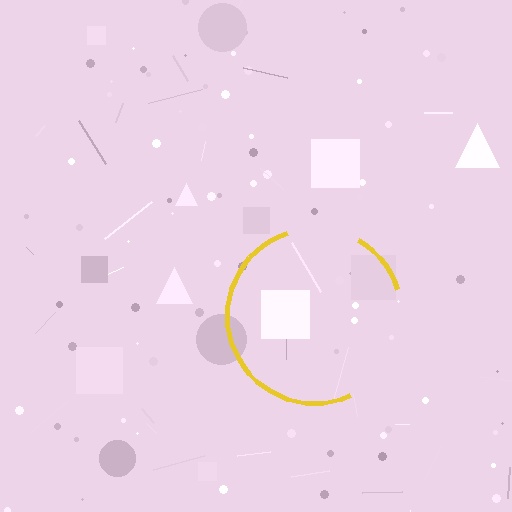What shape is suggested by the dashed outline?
The dashed outline suggests a circle.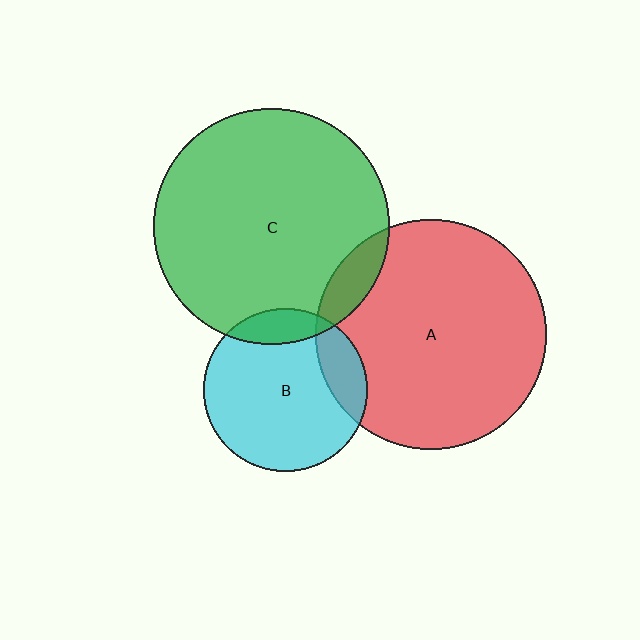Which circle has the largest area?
Circle C (green).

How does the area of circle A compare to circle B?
Approximately 2.0 times.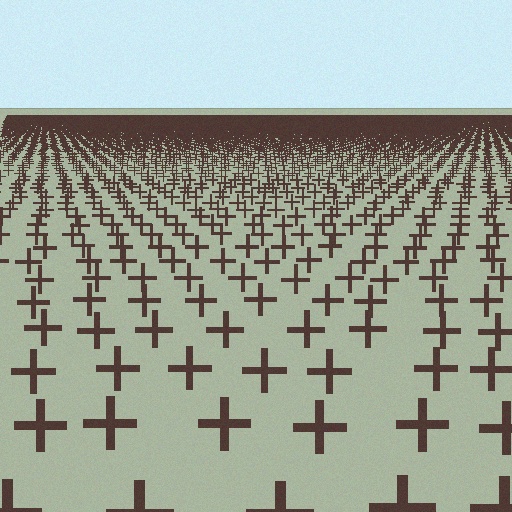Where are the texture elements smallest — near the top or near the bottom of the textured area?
Near the top.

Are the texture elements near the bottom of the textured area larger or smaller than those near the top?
Larger. Near the bottom, elements are closer to the viewer and appear at a bigger on-screen size.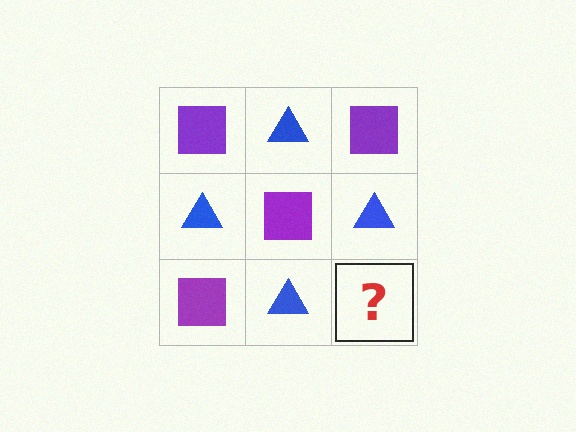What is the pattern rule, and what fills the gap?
The rule is that it alternates purple square and blue triangle in a checkerboard pattern. The gap should be filled with a purple square.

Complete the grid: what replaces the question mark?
The question mark should be replaced with a purple square.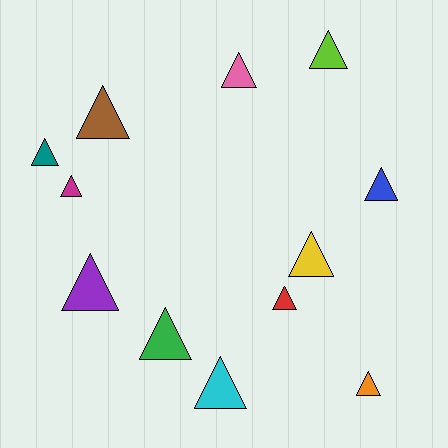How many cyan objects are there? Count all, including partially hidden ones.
There is 1 cyan object.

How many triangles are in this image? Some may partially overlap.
There are 12 triangles.